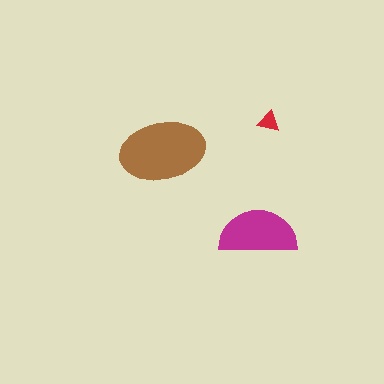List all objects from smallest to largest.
The red triangle, the magenta semicircle, the brown ellipse.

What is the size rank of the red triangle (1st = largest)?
3rd.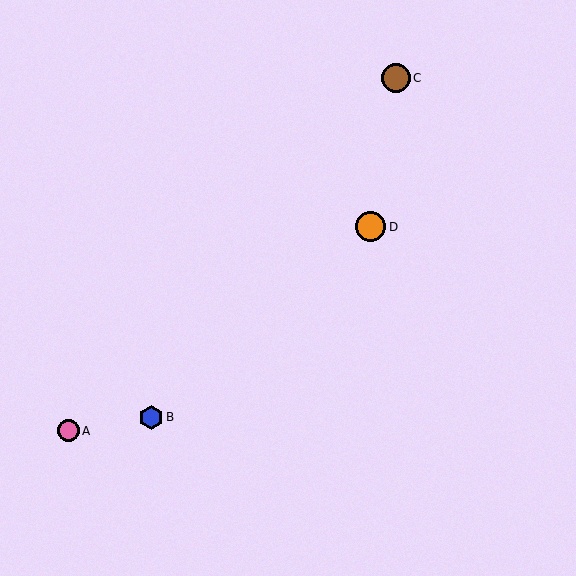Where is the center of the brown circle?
The center of the brown circle is at (396, 78).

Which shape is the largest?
The orange circle (labeled D) is the largest.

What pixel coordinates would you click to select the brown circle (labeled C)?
Click at (396, 78) to select the brown circle C.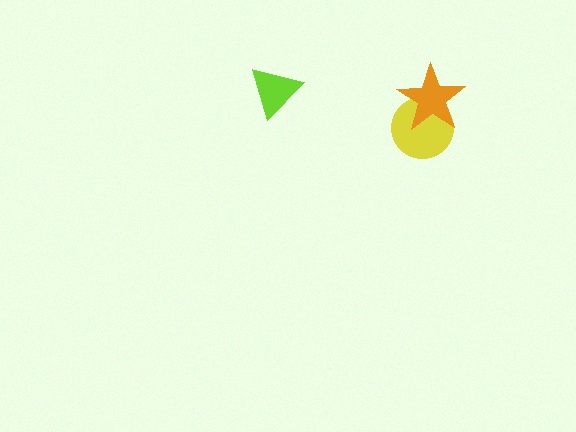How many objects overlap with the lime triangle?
0 objects overlap with the lime triangle.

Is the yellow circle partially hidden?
Yes, it is partially covered by another shape.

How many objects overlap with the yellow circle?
1 object overlaps with the yellow circle.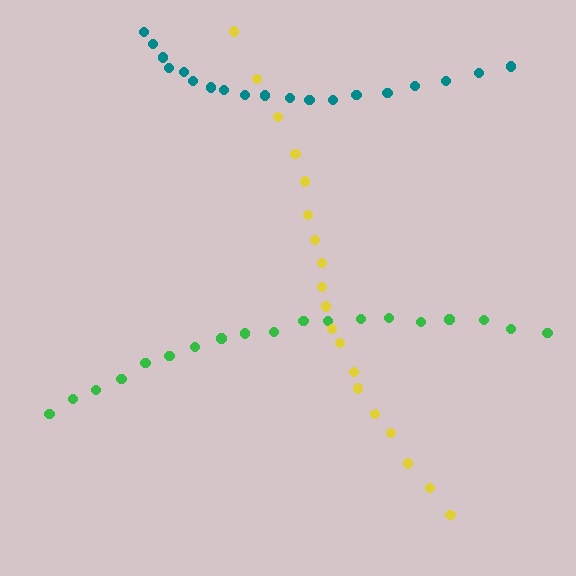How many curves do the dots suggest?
There are 3 distinct paths.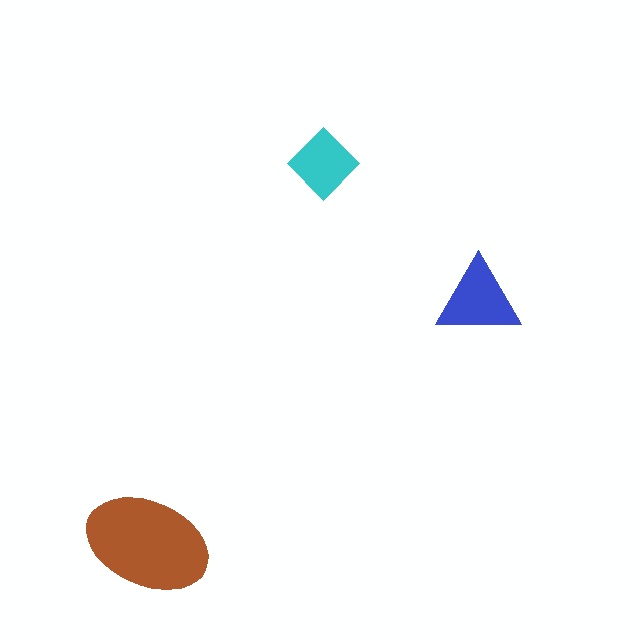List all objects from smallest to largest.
The cyan diamond, the blue triangle, the brown ellipse.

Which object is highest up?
The cyan diamond is topmost.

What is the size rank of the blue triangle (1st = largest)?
2nd.